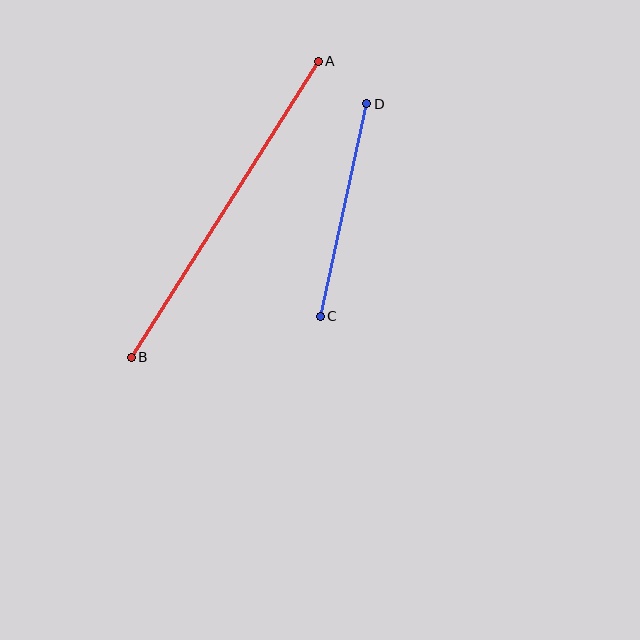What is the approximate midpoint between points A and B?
The midpoint is at approximately (225, 209) pixels.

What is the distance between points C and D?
The distance is approximately 218 pixels.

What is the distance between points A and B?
The distance is approximately 350 pixels.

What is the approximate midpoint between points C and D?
The midpoint is at approximately (343, 210) pixels.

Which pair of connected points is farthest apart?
Points A and B are farthest apart.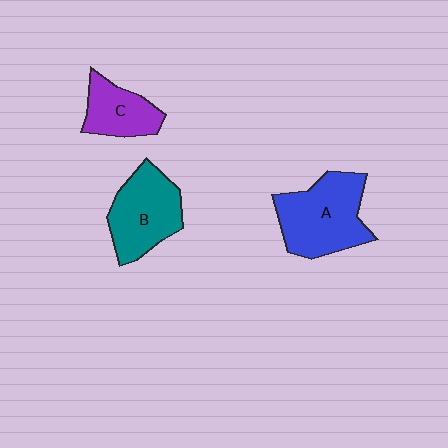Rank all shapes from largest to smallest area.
From largest to smallest: A (blue), B (teal), C (purple).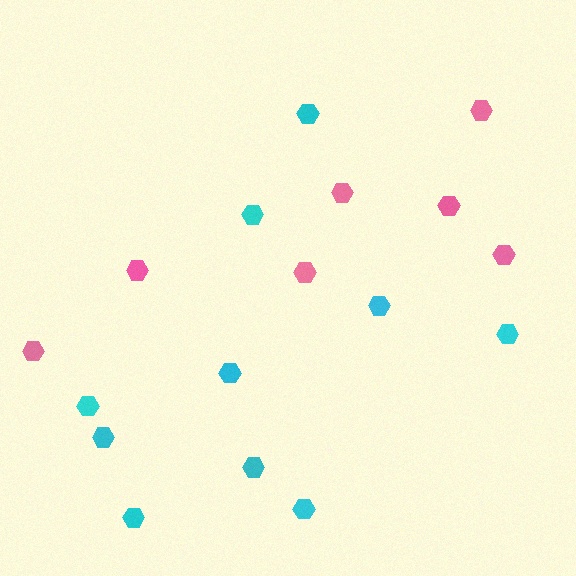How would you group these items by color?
There are 2 groups: one group of cyan hexagons (10) and one group of pink hexagons (7).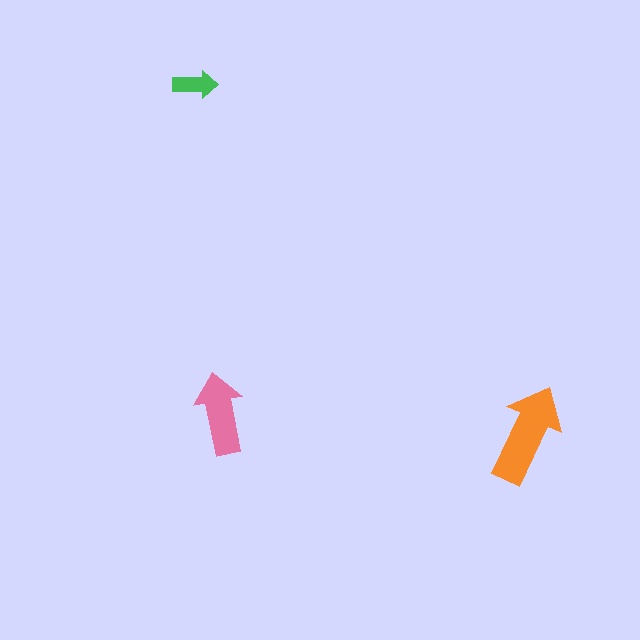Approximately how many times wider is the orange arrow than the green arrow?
About 2 times wider.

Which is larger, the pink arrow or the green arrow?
The pink one.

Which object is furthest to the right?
The orange arrow is rightmost.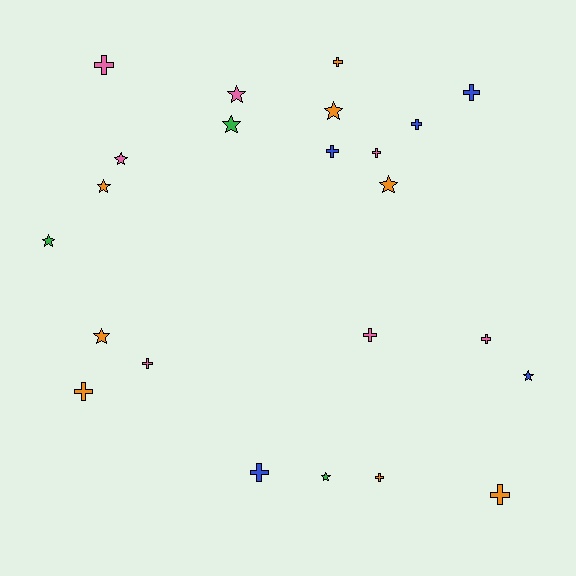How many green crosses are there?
There are no green crosses.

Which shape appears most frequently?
Cross, with 13 objects.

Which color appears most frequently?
Orange, with 8 objects.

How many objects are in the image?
There are 23 objects.